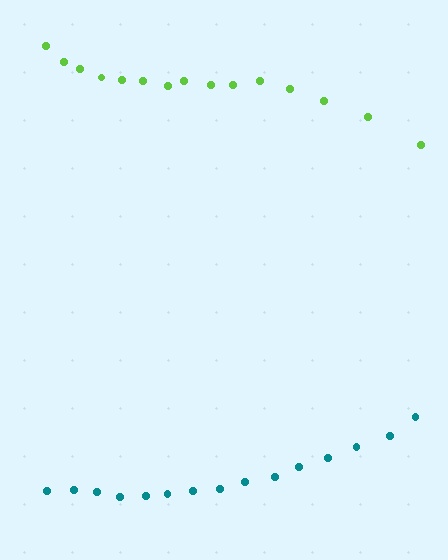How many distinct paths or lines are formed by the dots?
There are 2 distinct paths.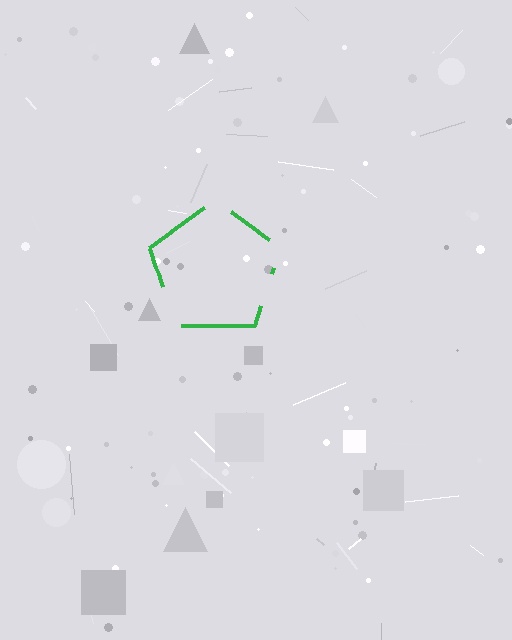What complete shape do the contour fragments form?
The contour fragments form a pentagon.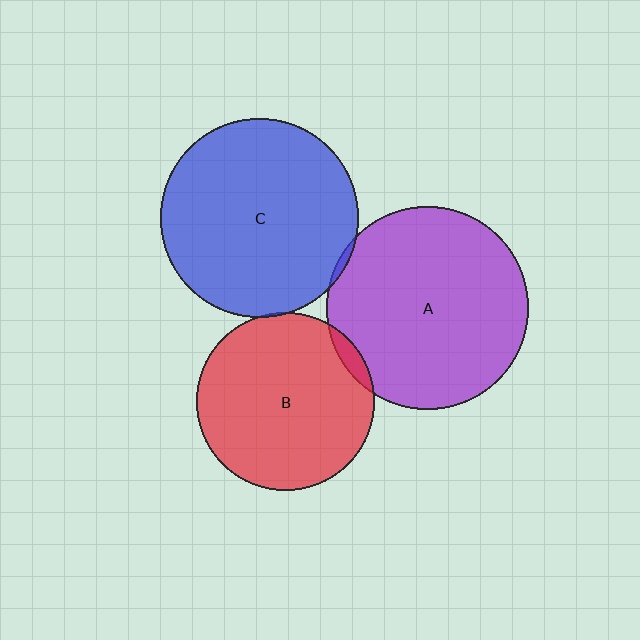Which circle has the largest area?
Circle A (purple).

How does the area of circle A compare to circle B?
Approximately 1.3 times.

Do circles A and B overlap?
Yes.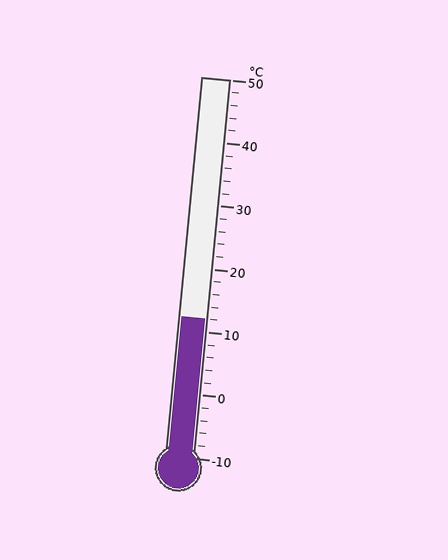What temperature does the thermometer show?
The thermometer shows approximately 12°C.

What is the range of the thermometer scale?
The thermometer scale ranges from -10°C to 50°C.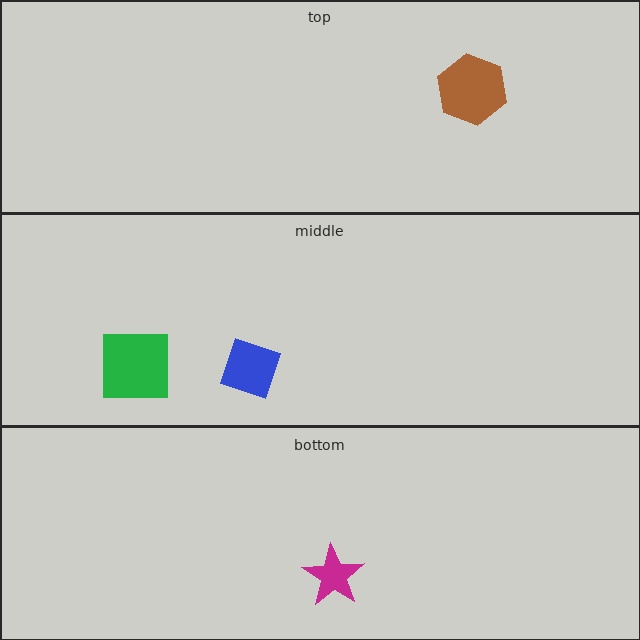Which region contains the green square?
The middle region.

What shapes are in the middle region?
The green square, the blue diamond.